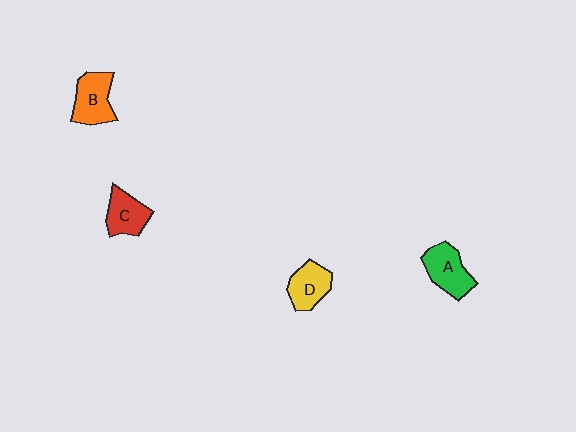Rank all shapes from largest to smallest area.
From largest to smallest: A (green), B (orange), D (yellow), C (red).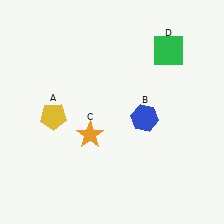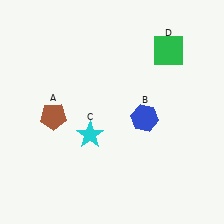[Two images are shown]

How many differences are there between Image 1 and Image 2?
There are 2 differences between the two images.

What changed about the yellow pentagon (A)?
In Image 1, A is yellow. In Image 2, it changed to brown.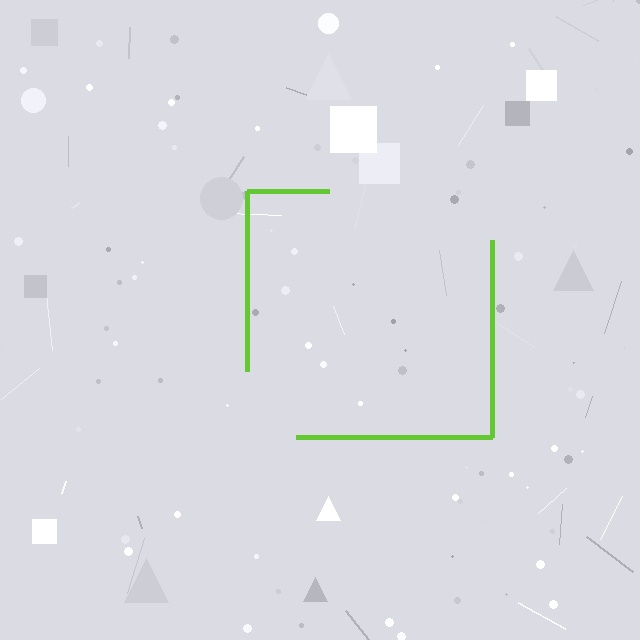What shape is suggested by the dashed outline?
The dashed outline suggests a square.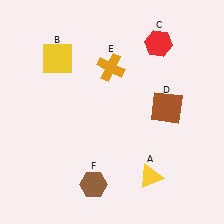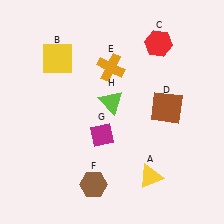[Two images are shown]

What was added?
A magenta diamond (G), a lime triangle (H) were added in Image 2.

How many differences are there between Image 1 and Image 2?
There are 2 differences between the two images.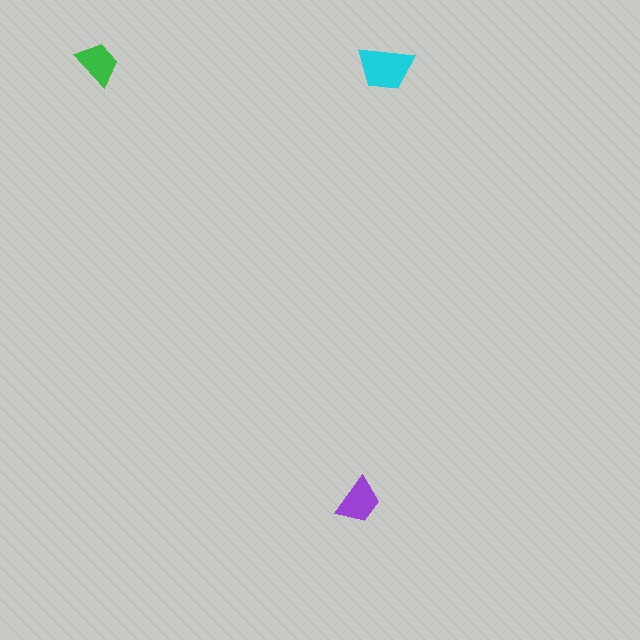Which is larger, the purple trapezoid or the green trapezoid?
The purple one.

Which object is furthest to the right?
The cyan trapezoid is rightmost.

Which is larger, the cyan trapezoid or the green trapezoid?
The cyan one.